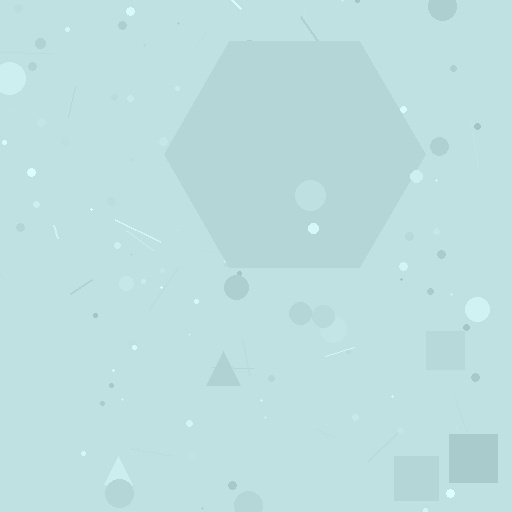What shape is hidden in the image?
A hexagon is hidden in the image.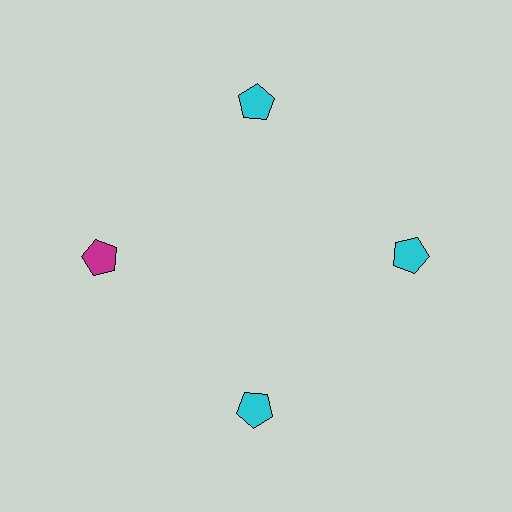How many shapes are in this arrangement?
There are 4 shapes arranged in a ring pattern.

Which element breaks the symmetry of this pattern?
The magenta pentagon at roughly the 9 o'clock position breaks the symmetry. All other shapes are cyan pentagons.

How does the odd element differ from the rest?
It has a different color: magenta instead of cyan.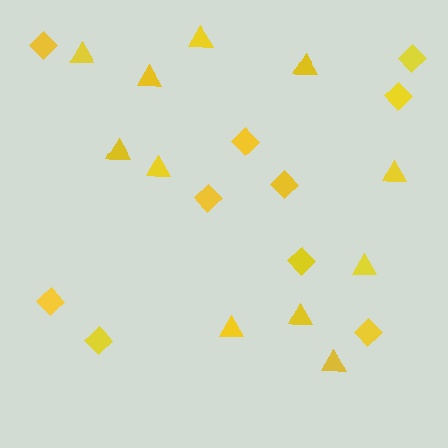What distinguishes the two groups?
There are 2 groups: one group of triangles (11) and one group of diamonds (10).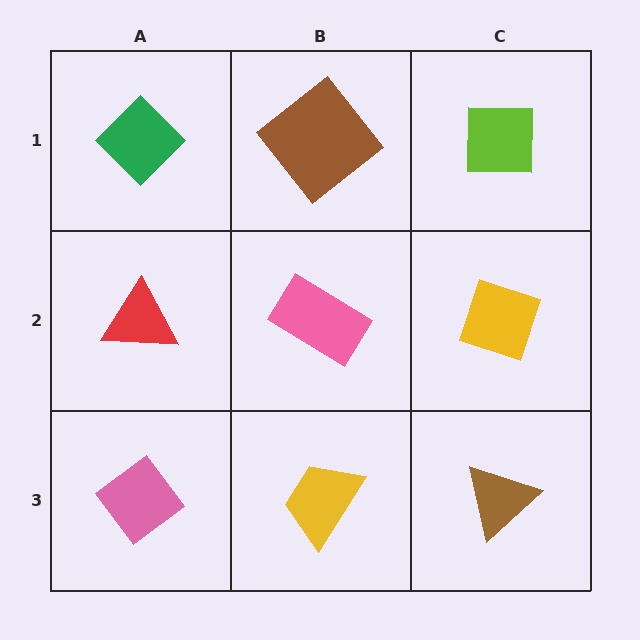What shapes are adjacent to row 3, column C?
A yellow diamond (row 2, column C), a yellow trapezoid (row 3, column B).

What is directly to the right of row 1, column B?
A lime square.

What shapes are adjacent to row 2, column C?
A lime square (row 1, column C), a brown triangle (row 3, column C), a pink rectangle (row 2, column B).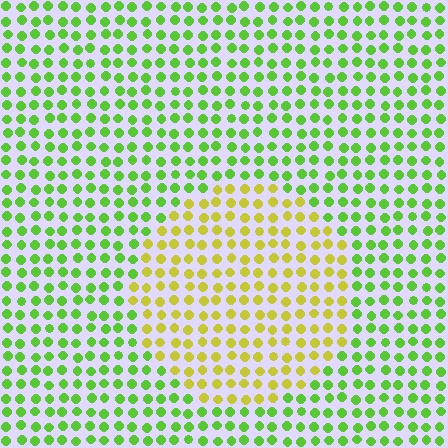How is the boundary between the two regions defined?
The boundary is defined purely by a slight shift in hue (about 44 degrees). Spacing, size, and orientation are identical on both sides.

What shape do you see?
I see a circle.